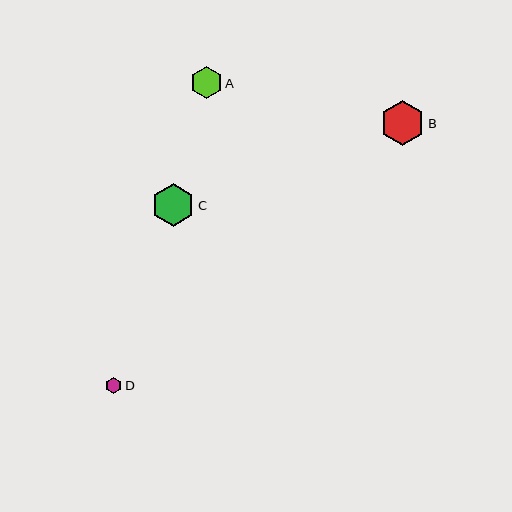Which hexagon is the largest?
Hexagon B is the largest with a size of approximately 44 pixels.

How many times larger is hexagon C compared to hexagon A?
Hexagon C is approximately 1.3 times the size of hexagon A.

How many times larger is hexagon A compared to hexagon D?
Hexagon A is approximately 2.0 times the size of hexagon D.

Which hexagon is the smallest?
Hexagon D is the smallest with a size of approximately 16 pixels.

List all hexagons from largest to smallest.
From largest to smallest: B, C, A, D.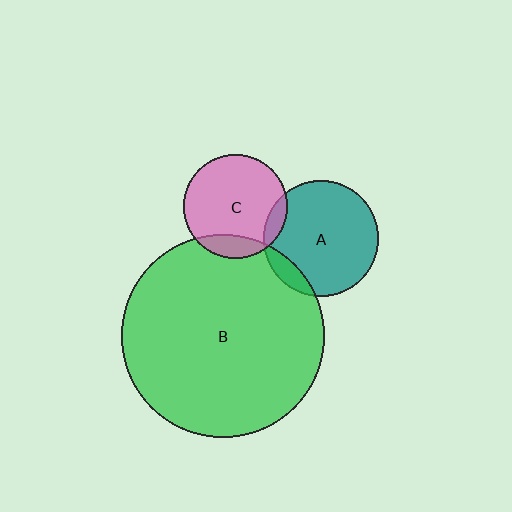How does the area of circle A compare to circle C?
Approximately 1.2 times.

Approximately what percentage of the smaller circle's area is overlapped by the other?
Approximately 10%.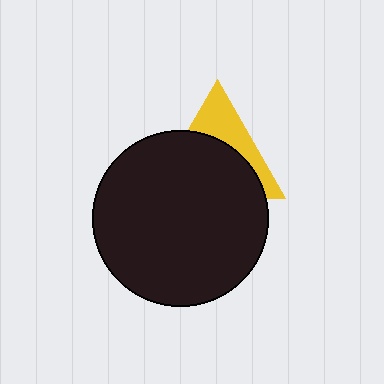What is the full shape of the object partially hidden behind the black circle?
The partially hidden object is a yellow triangle.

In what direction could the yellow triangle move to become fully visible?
The yellow triangle could move up. That would shift it out from behind the black circle entirely.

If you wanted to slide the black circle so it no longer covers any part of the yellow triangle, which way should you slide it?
Slide it down — that is the most direct way to separate the two shapes.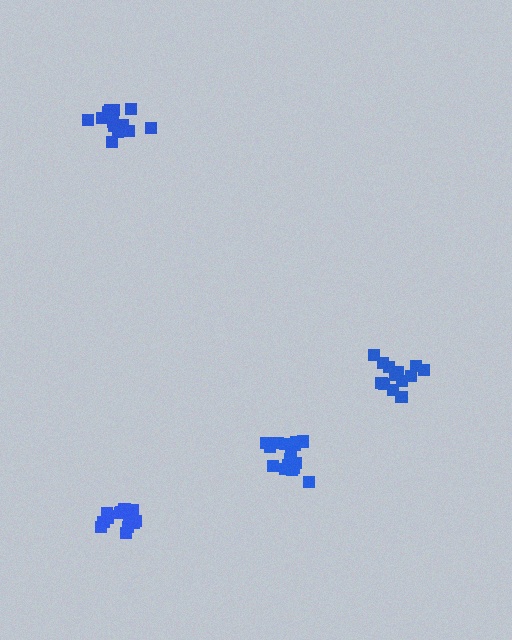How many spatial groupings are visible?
There are 4 spatial groupings.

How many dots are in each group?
Group 1: 17 dots, Group 2: 14 dots, Group 3: 15 dots, Group 4: 15 dots (61 total).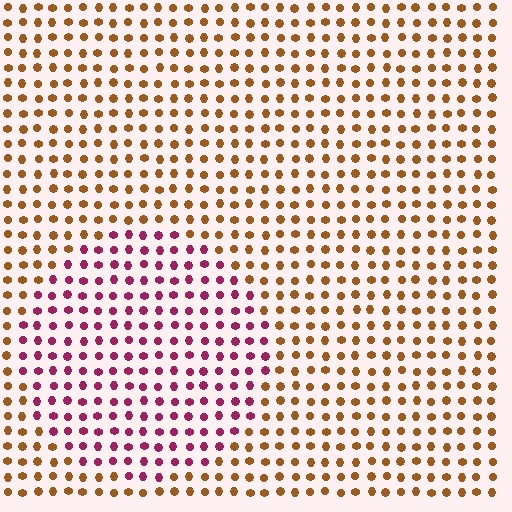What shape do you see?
I see a circle.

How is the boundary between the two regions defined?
The boundary is defined purely by a slight shift in hue (about 60 degrees). Spacing, size, and orientation are identical on both sides.